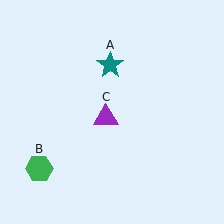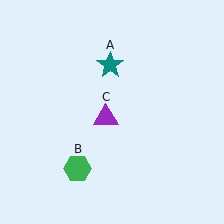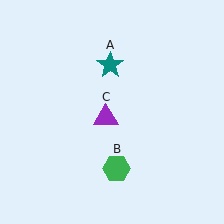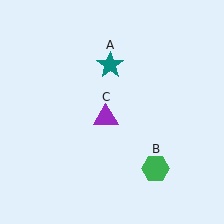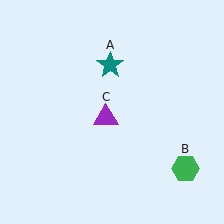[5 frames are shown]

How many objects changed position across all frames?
1 object changed position: green hexagon (object B).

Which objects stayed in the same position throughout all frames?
Teal star (object A) and purple triangle (object C) remained stationary.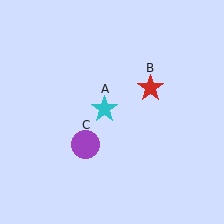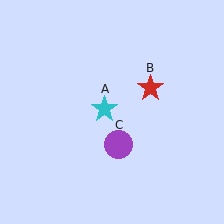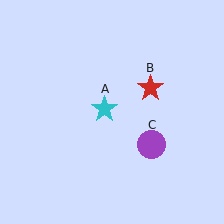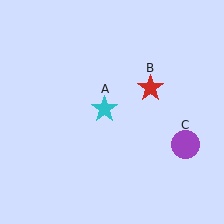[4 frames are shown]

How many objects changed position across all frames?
1 object changed position: purple circle (object C).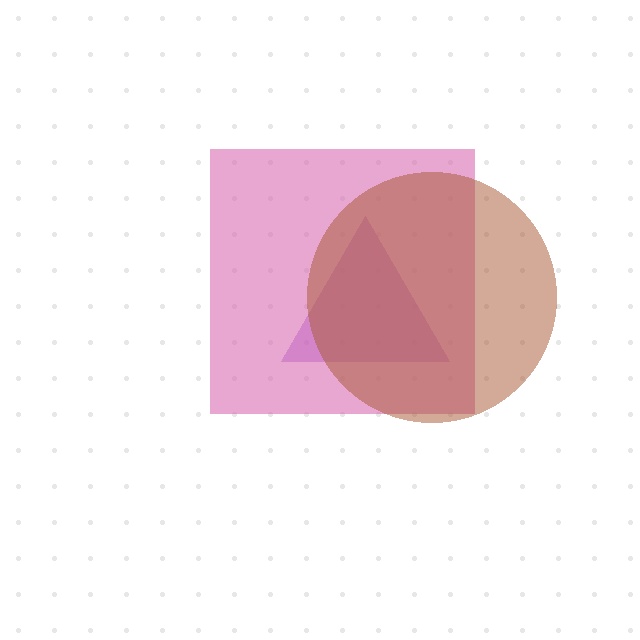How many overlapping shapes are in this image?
There are 3 overlapping shapes in the image.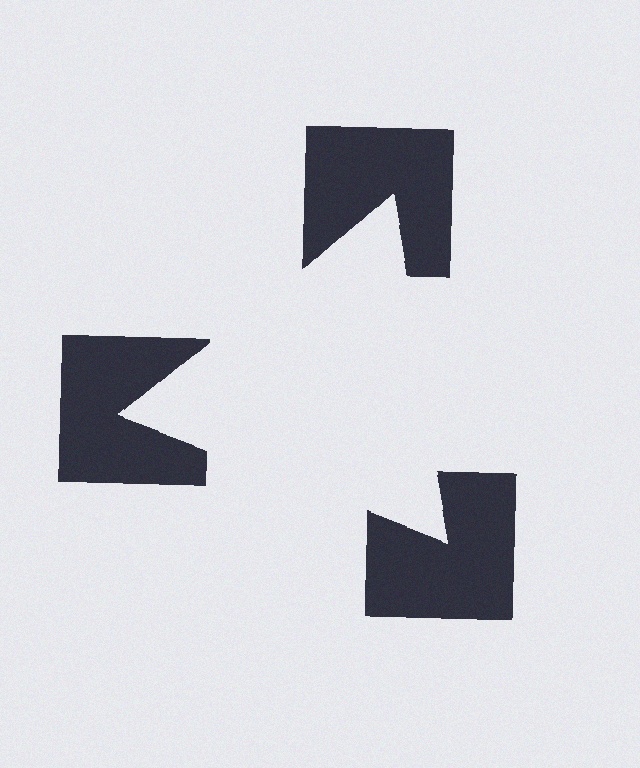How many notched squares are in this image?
There are 3 — one at each vertex of the illusory triangle.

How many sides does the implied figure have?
3 sides.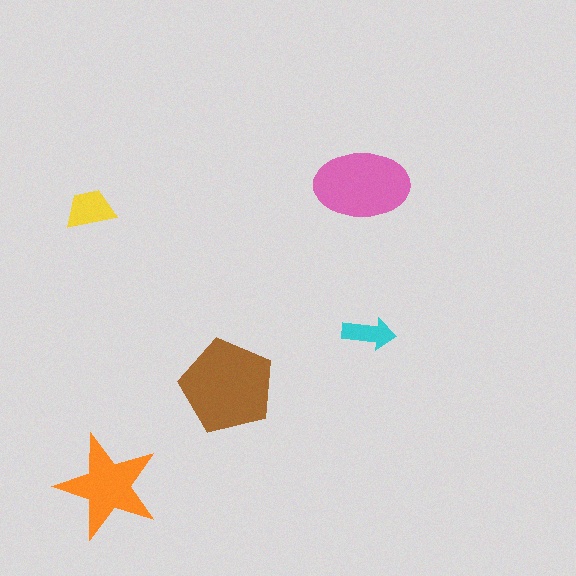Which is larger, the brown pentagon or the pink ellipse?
The brown pentagon.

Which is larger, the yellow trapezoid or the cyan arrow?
The yellow trapezoid.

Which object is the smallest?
The cyan arrow.